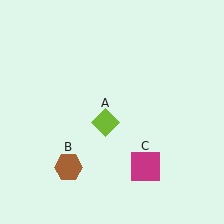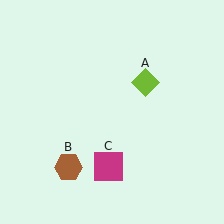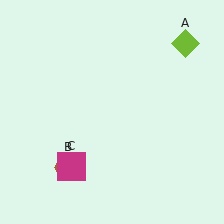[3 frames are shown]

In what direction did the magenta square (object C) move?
The magenta square (object C) moved left.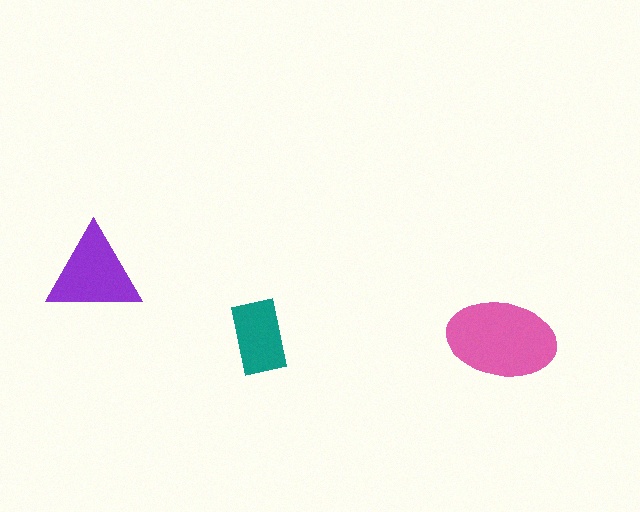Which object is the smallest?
The teal rectangle.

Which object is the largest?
The pink ellipse.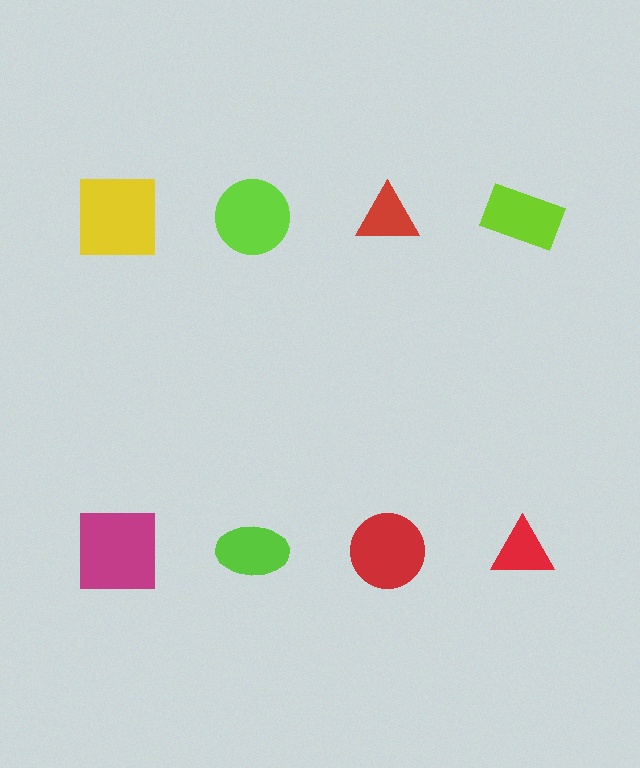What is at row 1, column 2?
A lime circle.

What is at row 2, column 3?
A red circle.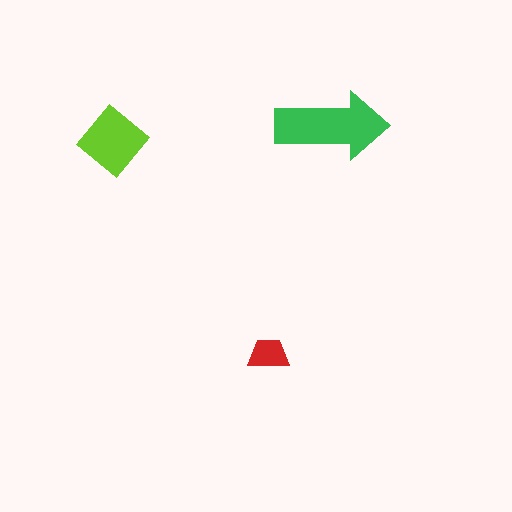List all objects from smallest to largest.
The red trapezoid, the lime diamond, the green arrow.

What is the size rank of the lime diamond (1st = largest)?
2nd.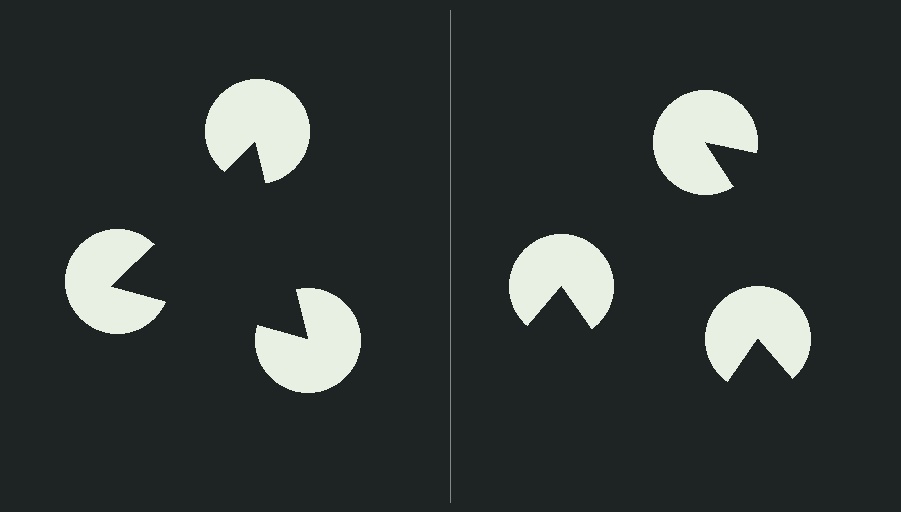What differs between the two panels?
The pac-man discs are positioned identically on both sides; only the wedge orientations differ. On the left they align to a triangle; on the right they are misaligned.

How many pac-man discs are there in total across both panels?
6 — 3 on each side.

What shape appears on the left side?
An illusory triangle.